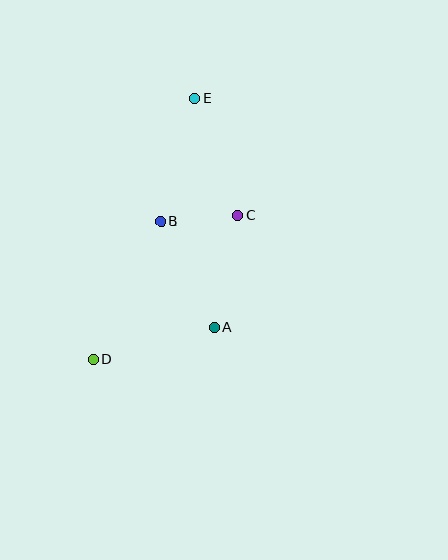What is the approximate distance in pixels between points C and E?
The distance between C and E is approximately 124 pixels.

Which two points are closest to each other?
Points B and C are closest to each other.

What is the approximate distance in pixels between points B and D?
The distance between B and D is approximately 154 pixels.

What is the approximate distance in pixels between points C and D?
The distance between C and D is approximately 205 pixels.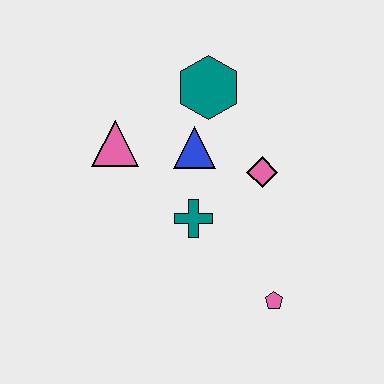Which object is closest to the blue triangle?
The teal hexagon is closest to the blue triangle.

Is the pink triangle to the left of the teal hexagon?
Yes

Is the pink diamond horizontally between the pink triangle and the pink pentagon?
Yes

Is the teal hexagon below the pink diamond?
No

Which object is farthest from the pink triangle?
The pink pentagon is farthest from the pink triangle.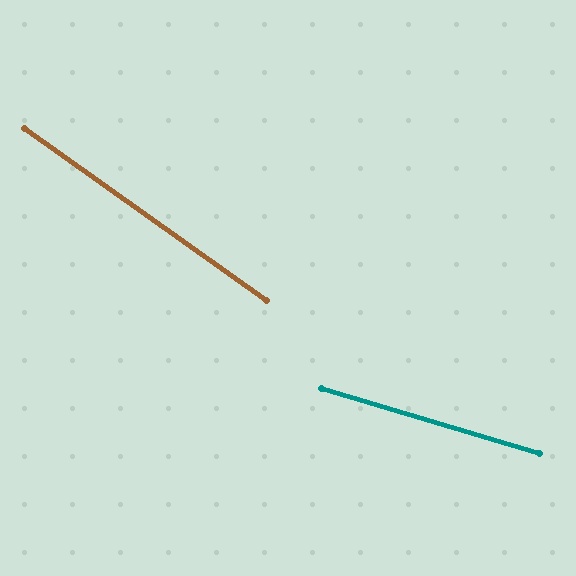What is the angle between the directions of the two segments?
Approximately 19 degrees.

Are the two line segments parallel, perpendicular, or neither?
Neither parallel nor perpendicular — they differ by about 19°.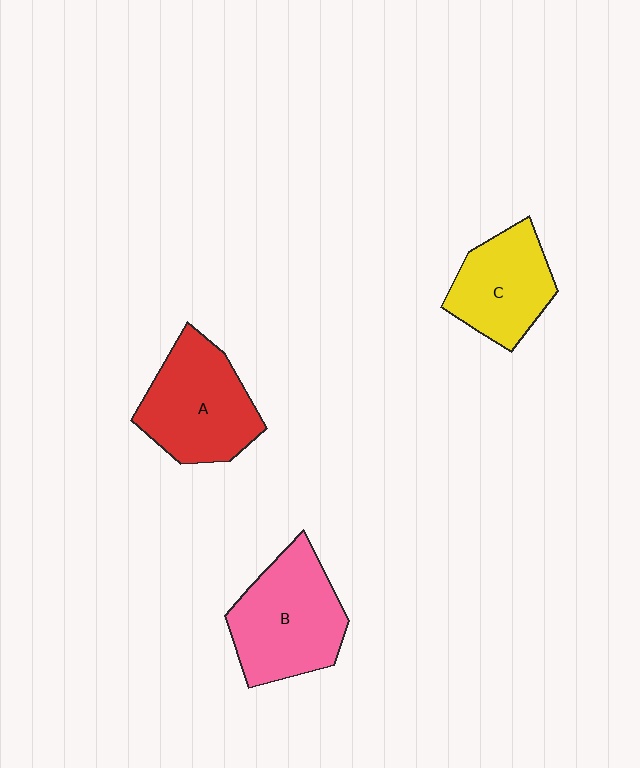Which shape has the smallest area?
Shape C (yellow).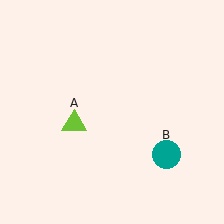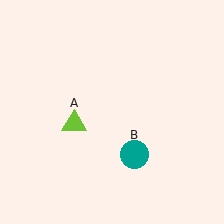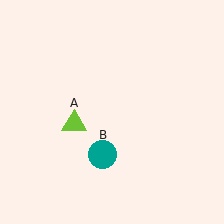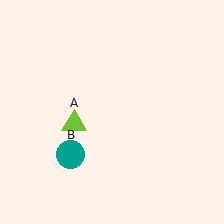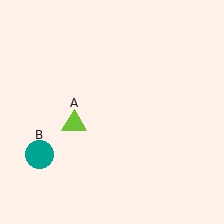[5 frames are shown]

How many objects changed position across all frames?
1 object changed position: teal circle (object B).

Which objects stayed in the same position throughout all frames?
Lime triangle (object A) remained stationary.